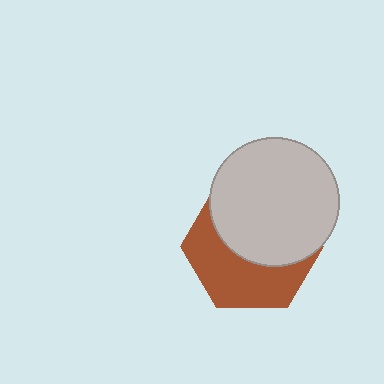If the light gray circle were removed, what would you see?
You would see the complete brown hexagon.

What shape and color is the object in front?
The object in front is a light gray circle.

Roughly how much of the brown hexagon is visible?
About half of it is visible (roughly 47%).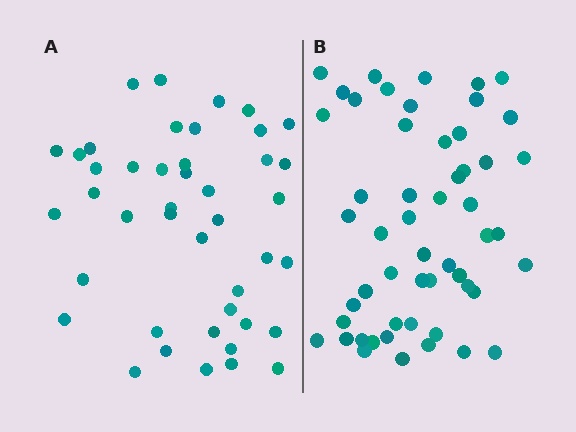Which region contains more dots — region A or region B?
Region B (the right region) has more dots.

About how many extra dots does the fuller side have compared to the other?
Region B has roughly 10 or so more dots than region A.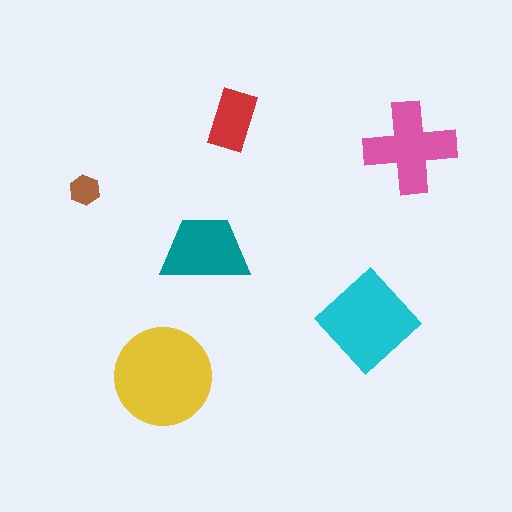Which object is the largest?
The yellow circle.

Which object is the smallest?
The brown hexagon.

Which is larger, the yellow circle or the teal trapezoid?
The yellow circle.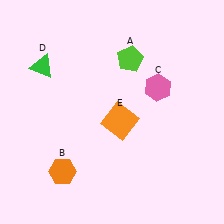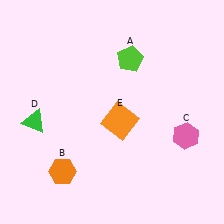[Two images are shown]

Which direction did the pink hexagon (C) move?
The pink hexagon (C) moved down.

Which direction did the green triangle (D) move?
The green triangle (D) moved down.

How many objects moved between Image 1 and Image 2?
2 objects moved between the two images.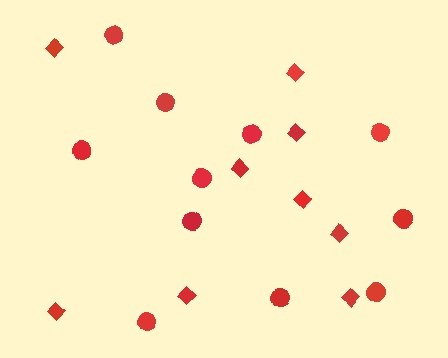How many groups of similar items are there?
There are 2 groups: one group of diamonds (9) and one group of circles (11).